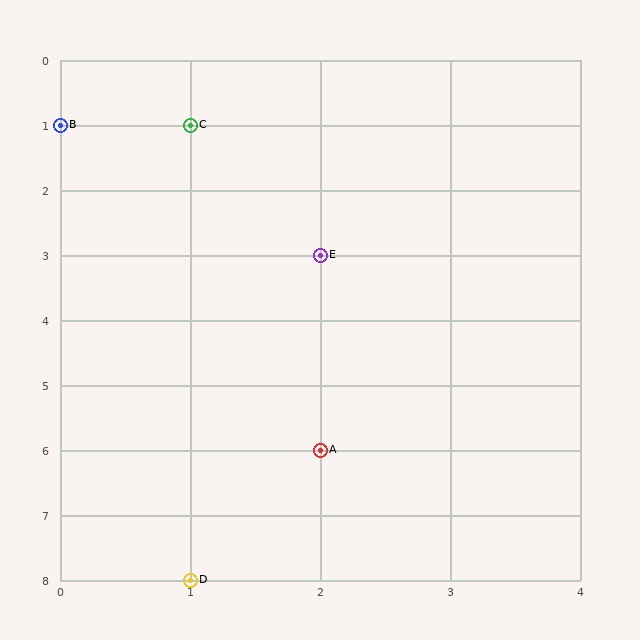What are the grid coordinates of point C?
Point C is at grid coordinates (1, 1).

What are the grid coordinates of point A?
Point A is at grid coordinates (2, 6).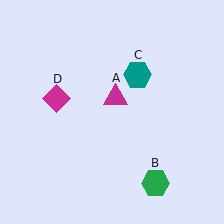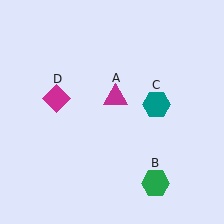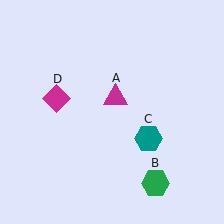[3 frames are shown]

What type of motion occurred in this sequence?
The teal hexagon (object C) rotated clockwise around the center of the scene.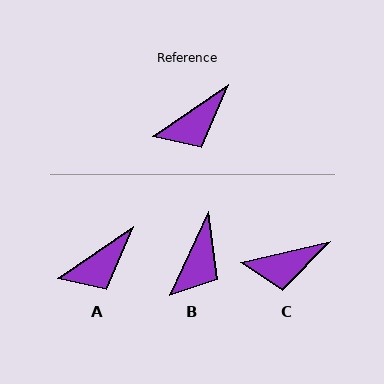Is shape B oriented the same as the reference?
No, it is off by about 31 degrees.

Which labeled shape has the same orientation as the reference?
A.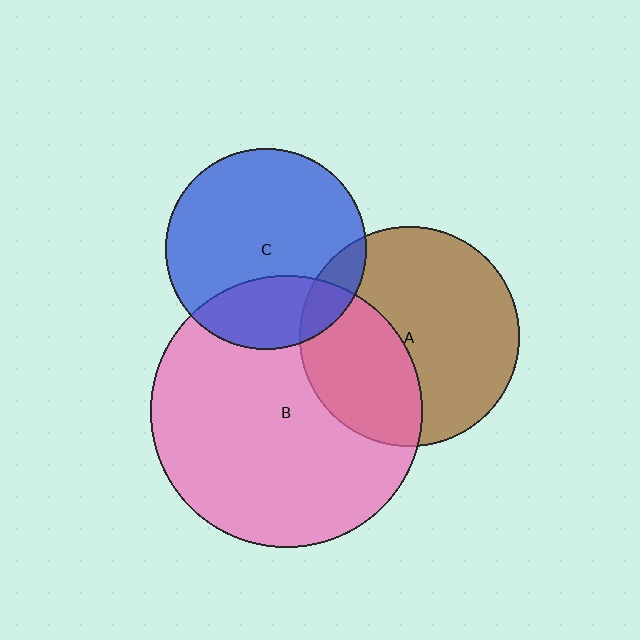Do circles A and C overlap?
Yes.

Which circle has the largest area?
Circle B (pink).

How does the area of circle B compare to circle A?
Approximately 1.5 times.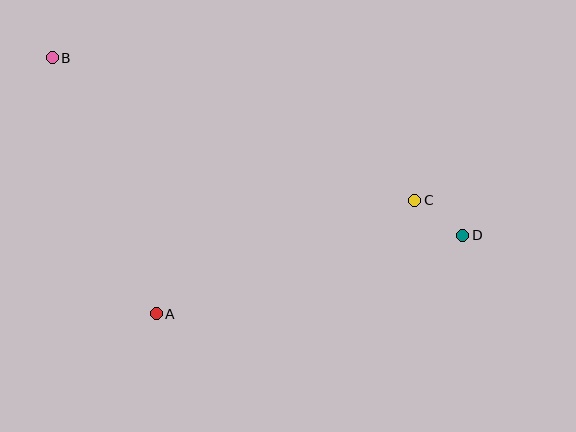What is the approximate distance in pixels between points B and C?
The distance between B and C is approximately 390 pixels.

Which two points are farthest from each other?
Points B and D are farthest from each other.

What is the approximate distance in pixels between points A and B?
The distance between A and B is approximately 276 pixels.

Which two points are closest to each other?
Points C and D are closest to each other.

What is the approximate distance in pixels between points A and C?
The distance between A and C is approximately 282 pixels.